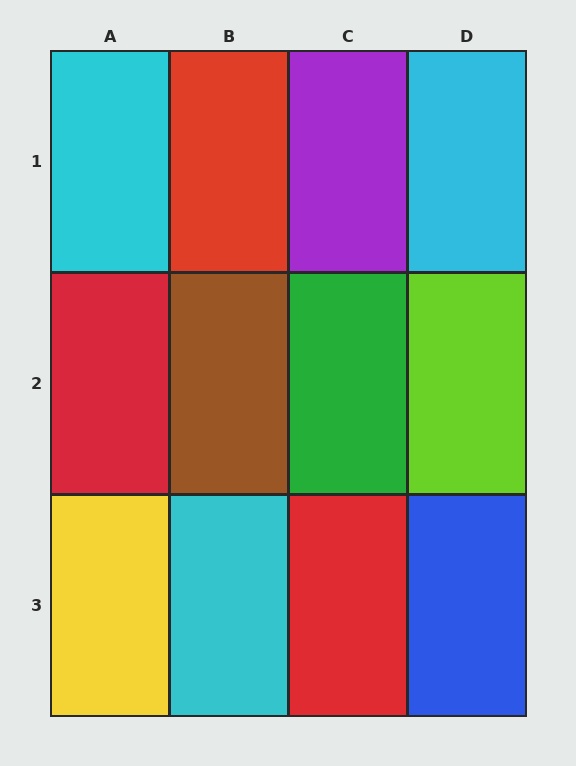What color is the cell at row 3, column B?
Cyan.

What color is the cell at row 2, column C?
Green.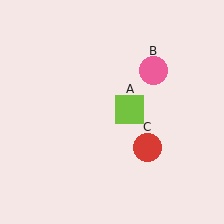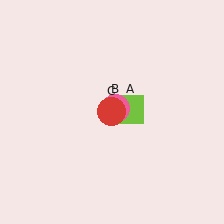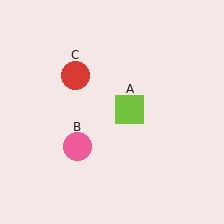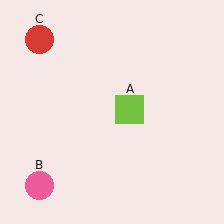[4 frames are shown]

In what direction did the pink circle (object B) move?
The pink circle (object B) moved down and to the left.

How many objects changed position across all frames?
2 objects changed position: pink circle (object B), red circle (object C).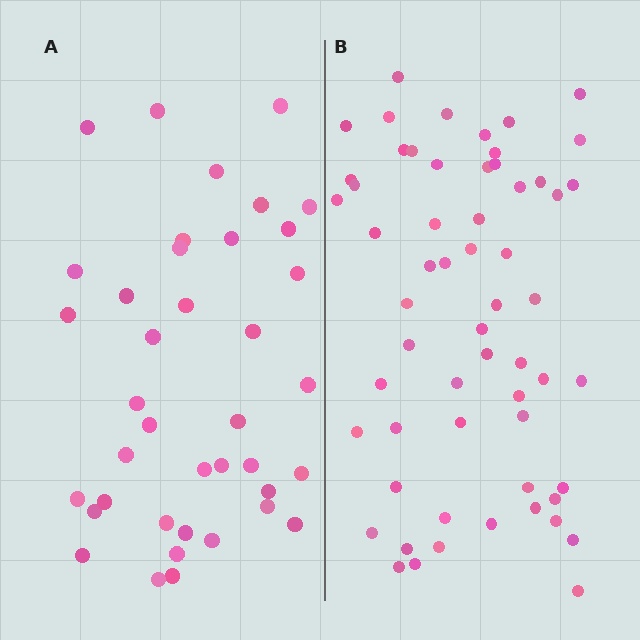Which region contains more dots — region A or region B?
Region B (the right region) has more dots.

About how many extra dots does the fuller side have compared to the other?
Region B has approximately 20 more dots than region A.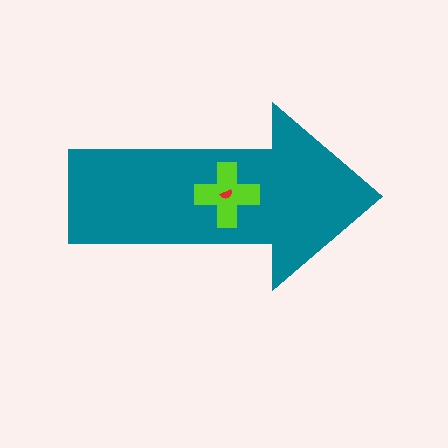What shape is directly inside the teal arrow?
The lime cross.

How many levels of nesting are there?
3.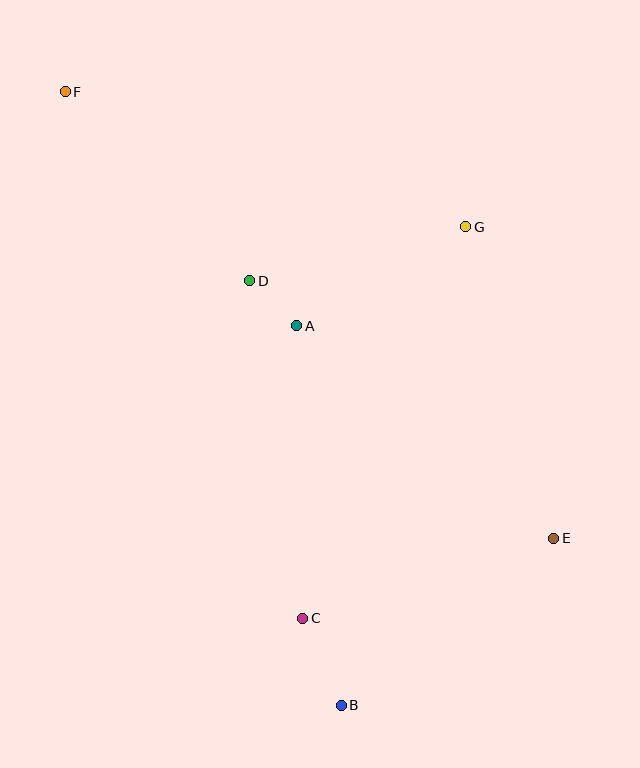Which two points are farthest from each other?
Points B and F are farthest from each other.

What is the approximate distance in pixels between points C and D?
The distance between C and D is approximately 342 pixels.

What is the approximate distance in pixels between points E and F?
The distance between E and F is approximately 662 pixels.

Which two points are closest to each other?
Points A and D are closest to each other.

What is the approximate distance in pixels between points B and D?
The distance between B and D is approximately 434 pixels.